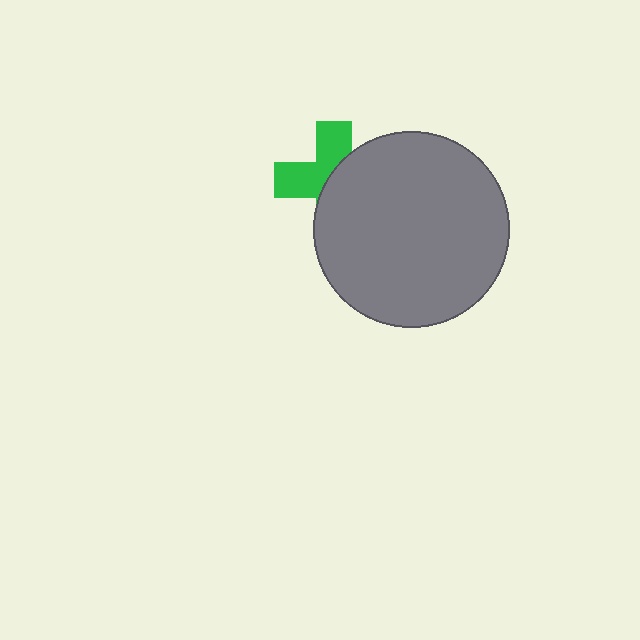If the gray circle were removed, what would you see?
You would see the complete green cross.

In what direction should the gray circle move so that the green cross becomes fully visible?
The gray circle should move right. That is the shortest direction to clear the overlap and leave the green cross fully visible.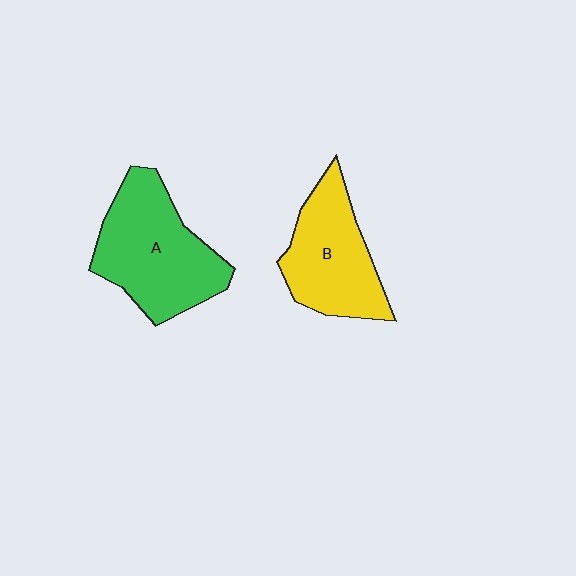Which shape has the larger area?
Shape A (green).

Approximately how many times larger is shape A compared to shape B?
Approximately 1.2 times.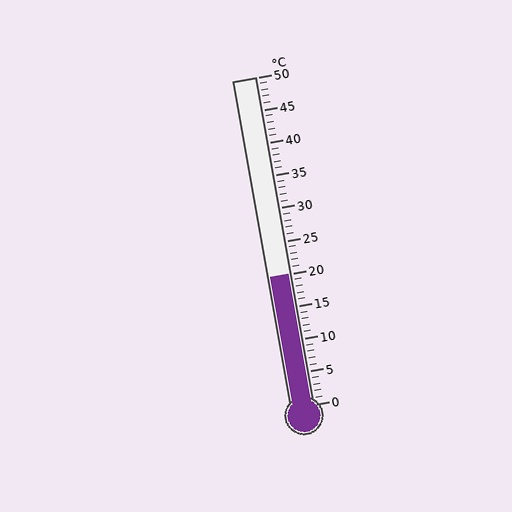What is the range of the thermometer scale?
The thermometer scale ranges from 0°C to 50°C.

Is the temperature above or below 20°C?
The temperature is at 20°C.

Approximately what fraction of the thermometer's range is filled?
The thermometer is filled to approximately 40% of its range.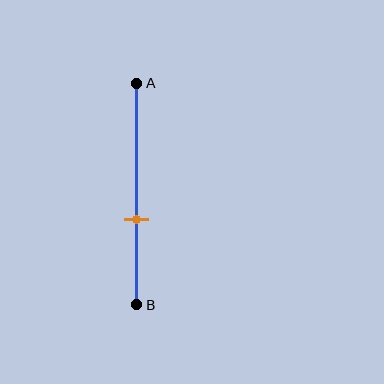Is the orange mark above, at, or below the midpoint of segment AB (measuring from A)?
The orange mark is below the midpoint of segment AB.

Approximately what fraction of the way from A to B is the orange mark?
The orange mark is approximately 60% of the way from A to B.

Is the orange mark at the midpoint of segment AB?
No, the mark is at about 60% from A, not at the 50% midpoint.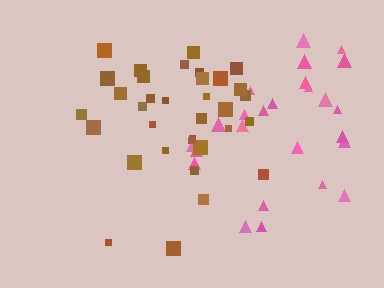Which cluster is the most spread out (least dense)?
Brown.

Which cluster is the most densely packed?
Pink.